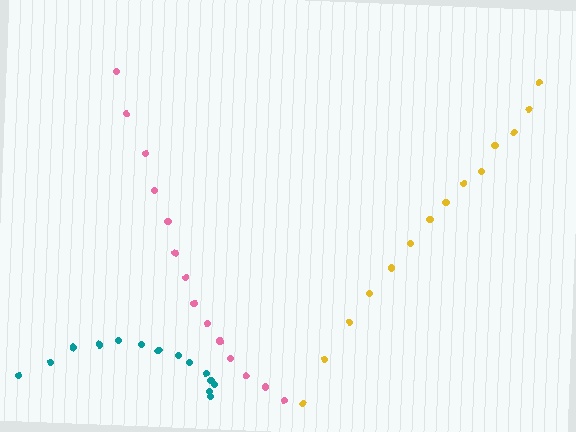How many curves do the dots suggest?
There are 3 distinct paths.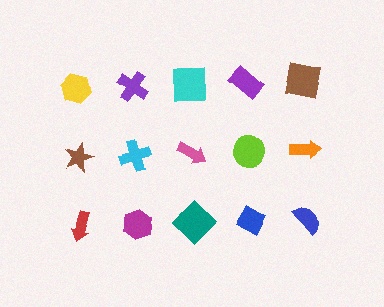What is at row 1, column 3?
A cyan square.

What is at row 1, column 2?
A purple cross.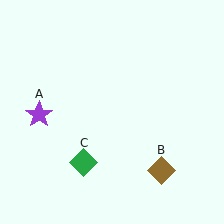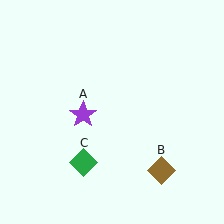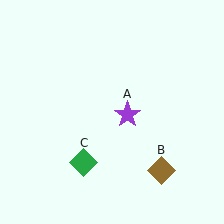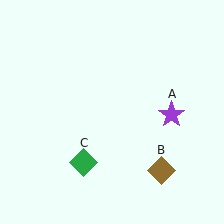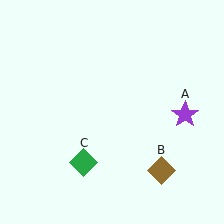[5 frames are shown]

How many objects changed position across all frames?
1 object changed position: purple star (object A).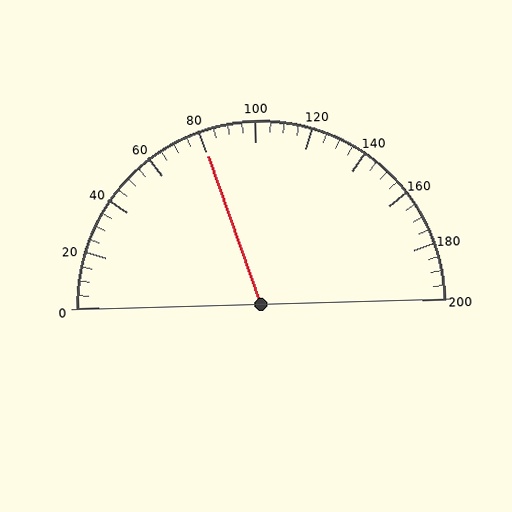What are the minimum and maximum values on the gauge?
The gauge ranges from 0 to 200.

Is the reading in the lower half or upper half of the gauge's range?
The reading is in the lower half of the range (0 to 200).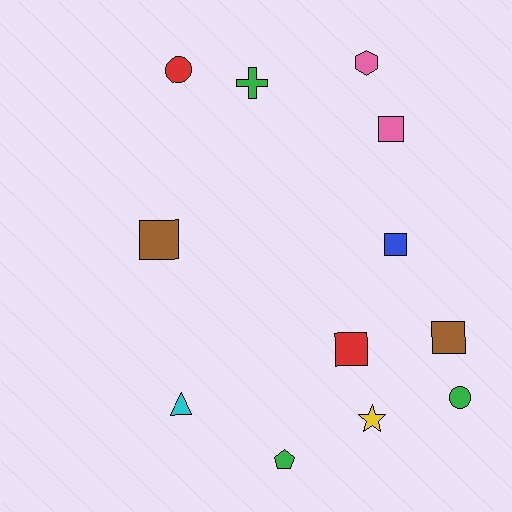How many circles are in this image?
There are 2 circles.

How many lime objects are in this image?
There are no lime objects.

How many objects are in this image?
There are 12 objects.